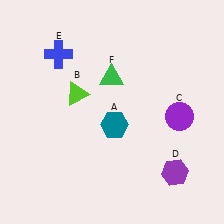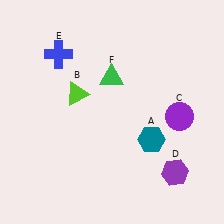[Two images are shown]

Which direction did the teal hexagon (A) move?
The teal hexagon (A) moved right.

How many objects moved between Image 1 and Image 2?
1 object moved between the two images.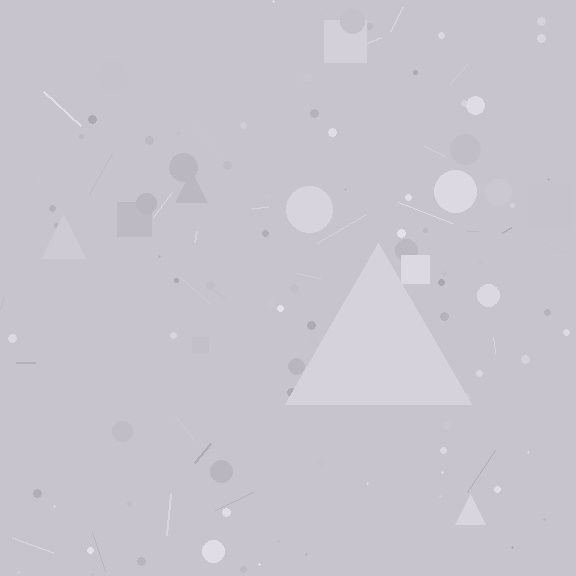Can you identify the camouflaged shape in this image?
The camouflaged shape is a triangle.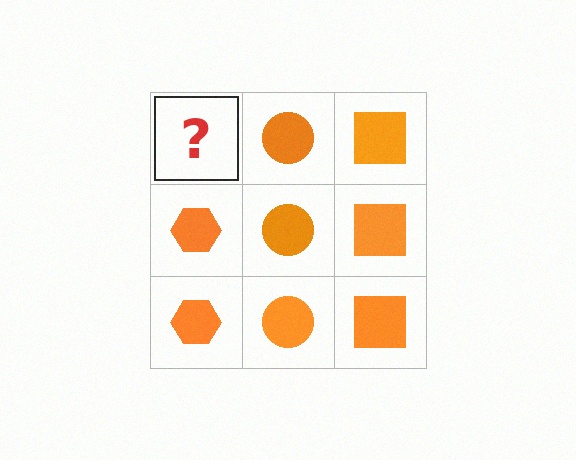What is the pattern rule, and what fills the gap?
The rule is that each column has a consistent shape. The gap should be filled with an orange hexagon.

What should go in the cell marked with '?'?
The missing cell should contain an orange hexagon.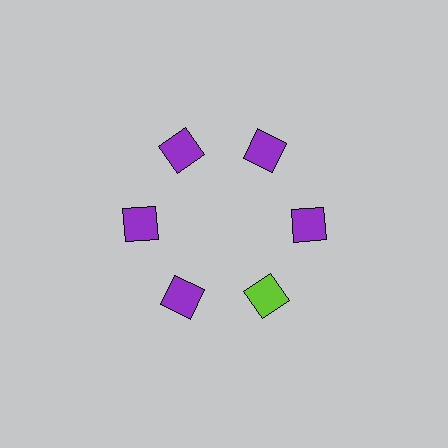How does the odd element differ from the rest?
It has a different color: lime instead of purple.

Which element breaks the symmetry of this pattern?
The lime square at roughly the 5 o'clock position breaks the symmetry. All other shapes are purple squares.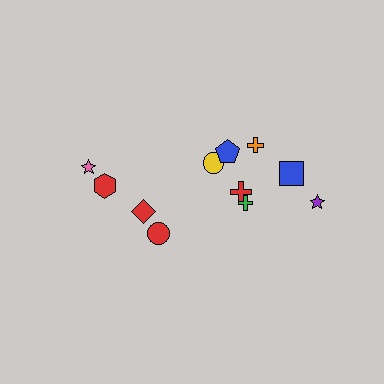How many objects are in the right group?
There are 7 objects.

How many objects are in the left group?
There are 4 objects.